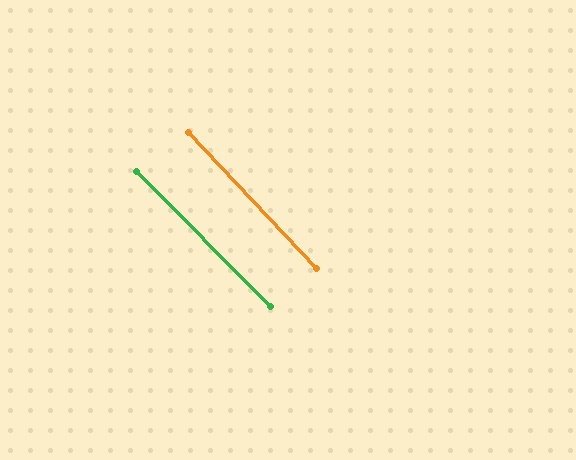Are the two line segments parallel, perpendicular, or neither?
Parallel — their directions differ by only 1.4°.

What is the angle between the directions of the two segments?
Approximately 1 degree.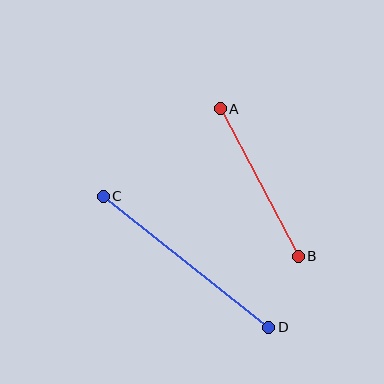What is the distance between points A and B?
The distance is approximately 167 pixels.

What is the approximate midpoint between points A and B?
The midpoint is at approximately (259, 182) pixels.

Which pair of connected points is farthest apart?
Points C and D are farthest apart.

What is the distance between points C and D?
The distance is approximately 211 pixels.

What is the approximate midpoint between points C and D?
The midpoint is at approximately (186, 262) pixels.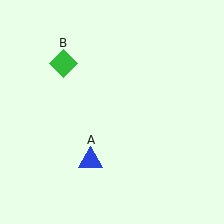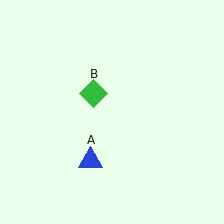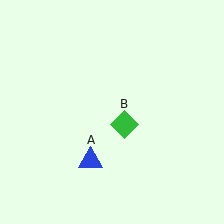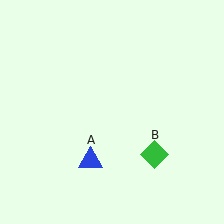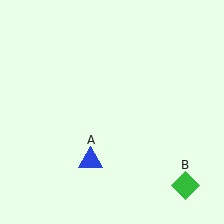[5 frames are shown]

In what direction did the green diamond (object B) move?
The green diamond (object B) moved down and to the right.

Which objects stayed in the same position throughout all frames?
Blue triangle (object A) remained stationary.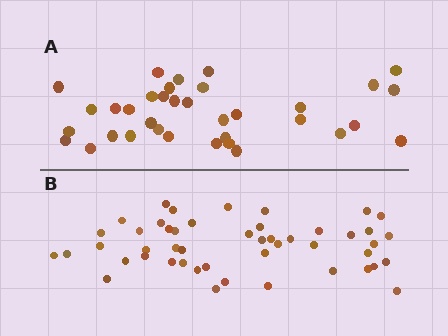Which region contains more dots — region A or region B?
Region B (the bottom region) has more dots.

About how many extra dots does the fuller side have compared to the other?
Region B has approximately 15 more dots than region A.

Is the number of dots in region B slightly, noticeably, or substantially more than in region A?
Region B has noticeably more, but not dramatically so. The ratio is roughly 1.4 to 1.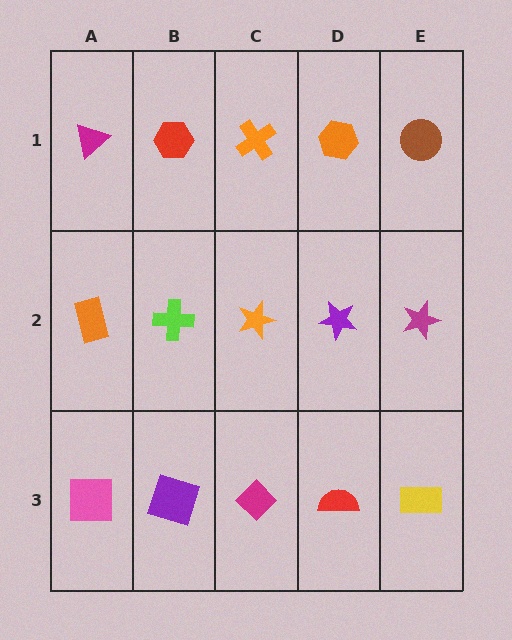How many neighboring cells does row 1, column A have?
2.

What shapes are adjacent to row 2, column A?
A magenta triangle (row 1, column A), a pink square (row 3, column A), a lime cross (row 2, column B).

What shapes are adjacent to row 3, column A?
An orange rectangle (row 2, column A), a purple square (row 3, column B).